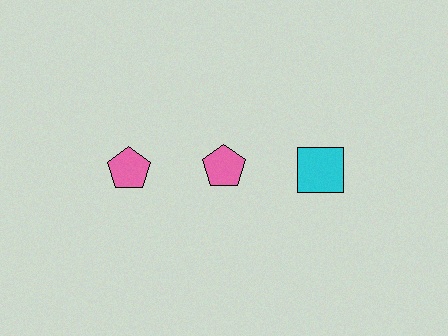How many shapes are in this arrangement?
There are 3 shapes arranged in a grid pattern.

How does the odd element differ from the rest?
It differs in both color (cyan instead of pink) and shape (square instead of pentagon).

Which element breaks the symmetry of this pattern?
The cyan square in the top row, center column breaks the symmetry. All other shapes are pink pentagons.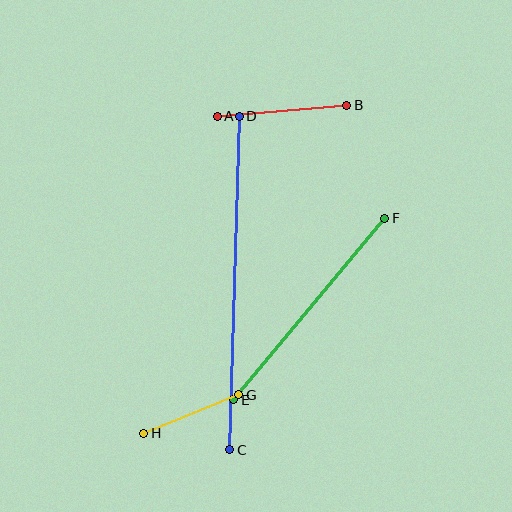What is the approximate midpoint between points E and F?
The midpoint is at approximately (309, 309) pixels.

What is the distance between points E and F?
The distance is approximately 236 pixels.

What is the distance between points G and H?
The distance is approximately 103 pixels.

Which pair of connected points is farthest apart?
Points C and D are farthest apart.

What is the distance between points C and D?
The distance is approximately 334 pixels.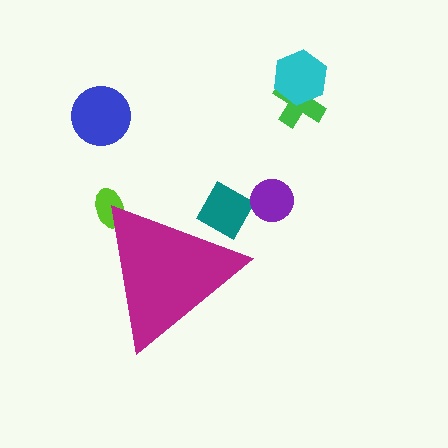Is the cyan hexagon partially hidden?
No, the cyan hexagon is fully visible.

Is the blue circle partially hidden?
No, the blue circle is fully visible.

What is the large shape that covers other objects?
A magenta triangle.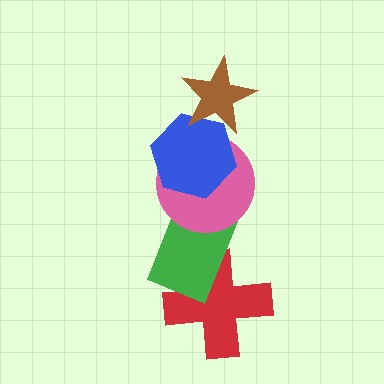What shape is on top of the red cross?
The green rectangle is on top of the red cross.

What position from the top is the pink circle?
The pink circle is 3rd from the top.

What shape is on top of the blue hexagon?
The brown star is on top of the blue hexagon.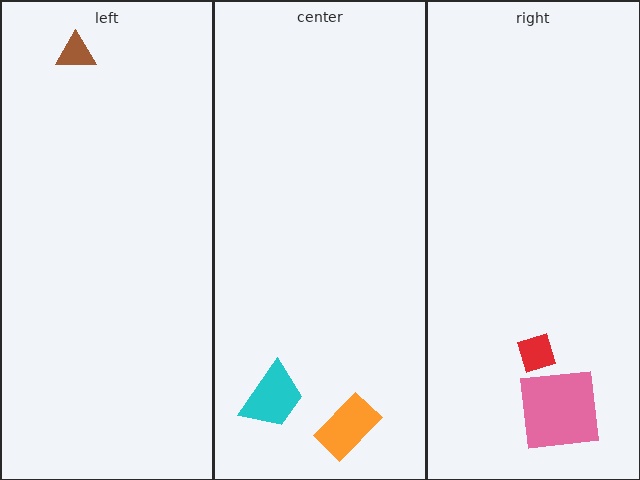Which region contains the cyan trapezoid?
The center region.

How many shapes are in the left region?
1.